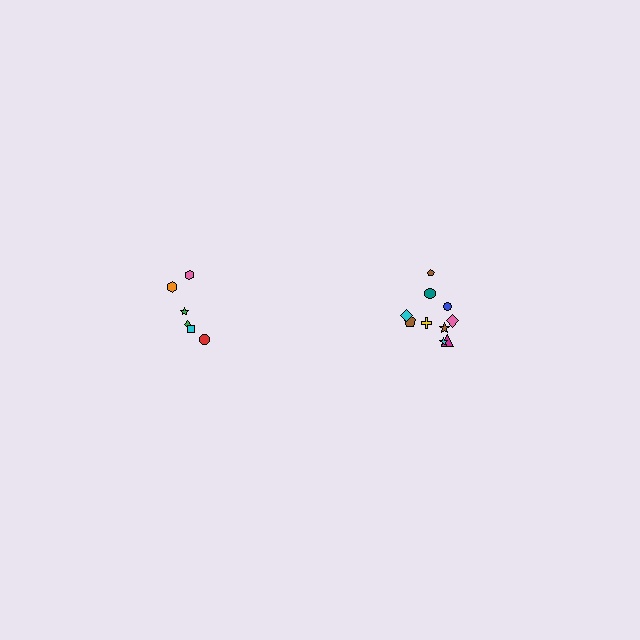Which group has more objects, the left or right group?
The right group.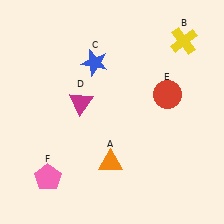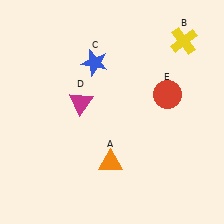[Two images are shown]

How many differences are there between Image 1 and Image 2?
There is 1 difference between the two images.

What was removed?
The pink pentagon (F) was removed in Image 2.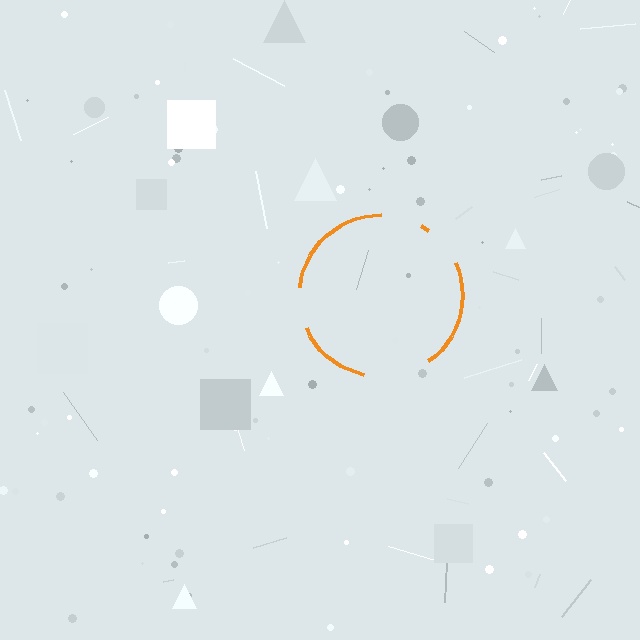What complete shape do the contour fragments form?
The contour fragments form a circle.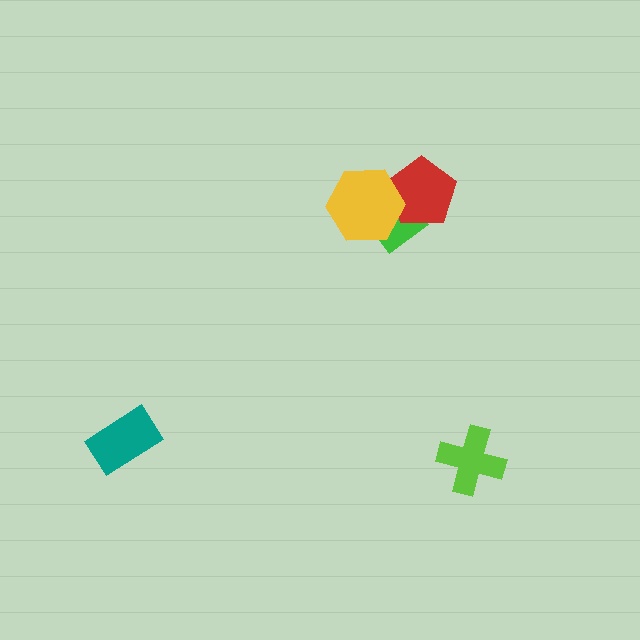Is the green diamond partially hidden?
Yes, it is partially covered by another shape.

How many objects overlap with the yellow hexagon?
2 objects overlap with the yellow hexagon.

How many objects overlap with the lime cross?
0 objects overlap with the lime cross.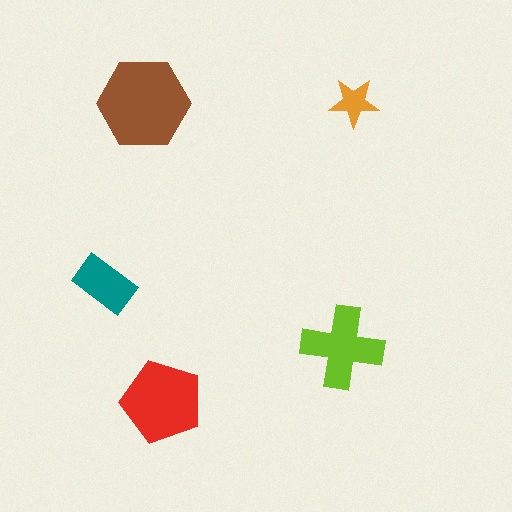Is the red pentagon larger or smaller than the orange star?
Larger.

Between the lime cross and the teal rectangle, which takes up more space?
The lime cross.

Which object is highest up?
The orange star is topmost.